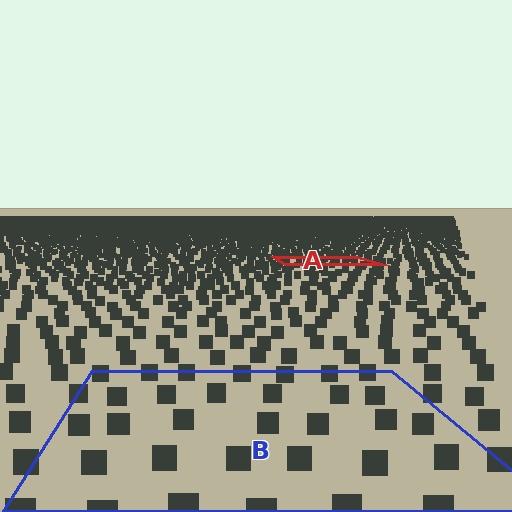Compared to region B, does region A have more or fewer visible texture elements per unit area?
Region A has more texture elements per unit area — they are packed more densely because it is farther away.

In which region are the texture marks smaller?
The texture marks are smaller in region A, because it is farther away.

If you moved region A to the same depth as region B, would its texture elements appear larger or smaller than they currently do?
They would appear larger. At a closer depth, the same texture elements are projected at a bigger on-screen size.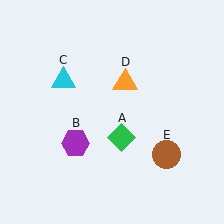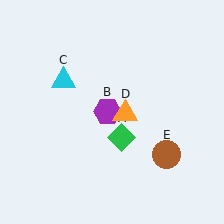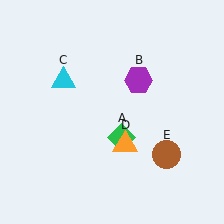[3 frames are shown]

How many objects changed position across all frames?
2 objects changed position: purple hexagon (object B), orange triangle (object D).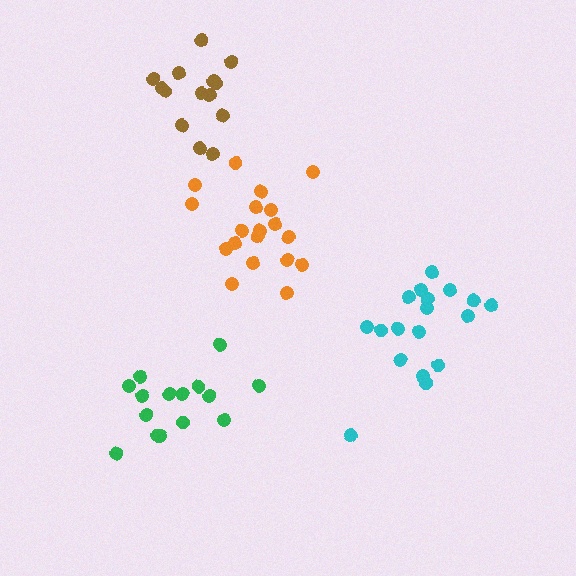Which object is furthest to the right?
The cyan cluster is rightmost.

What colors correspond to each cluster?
The clusters are colored: orange, cyan, brown, green.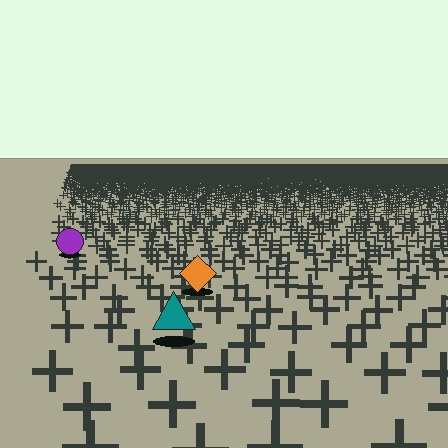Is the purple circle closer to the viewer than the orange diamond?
No. The orange diamond is closer — you can tell from the texture gradient: the ground texture is coarser near it.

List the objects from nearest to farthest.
From nearest to farthest: the teal triangle, the orange diamond, the purple circle.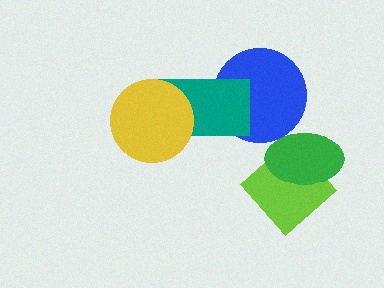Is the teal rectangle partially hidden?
Yes, it is partially covered by another shape.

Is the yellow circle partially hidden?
No, no other shape covers it.